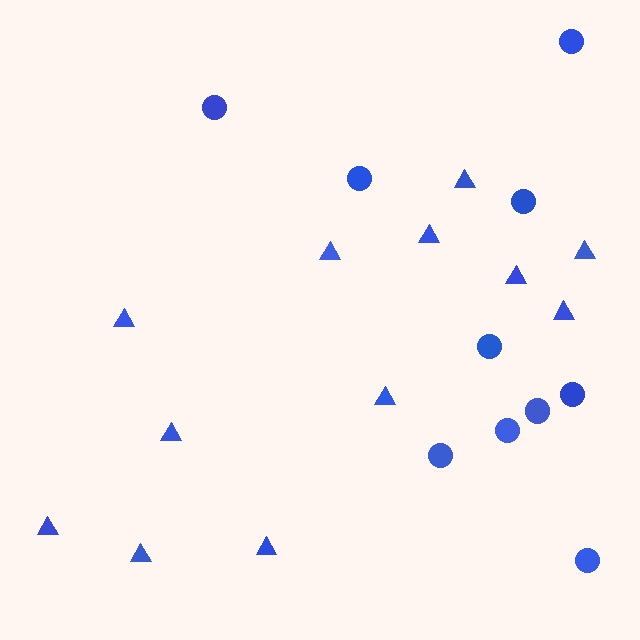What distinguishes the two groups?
There are 2 groups: one group of triangles (12) and one group of circles (10).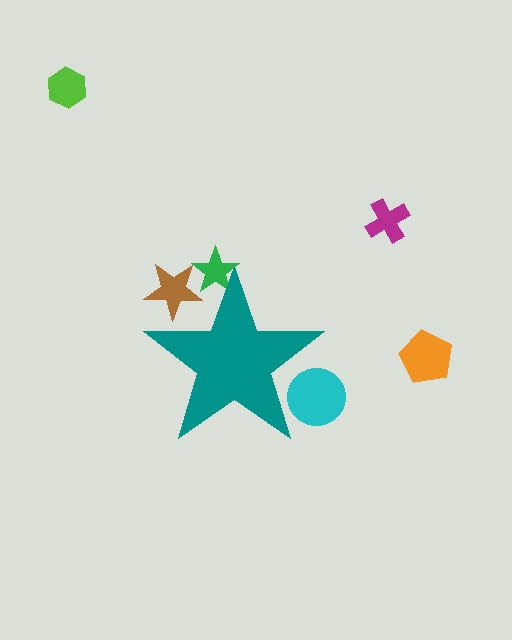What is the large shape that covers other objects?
A teal star.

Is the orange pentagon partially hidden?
No, the orange pentagon is fully visible.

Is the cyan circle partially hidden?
Yes, the cyan circle is partially hidden behind the teal star.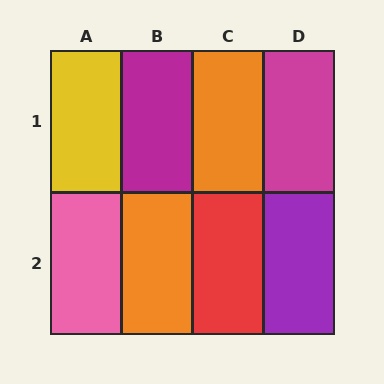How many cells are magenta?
2 cells are magenta.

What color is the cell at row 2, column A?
Pink.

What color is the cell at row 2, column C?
Red.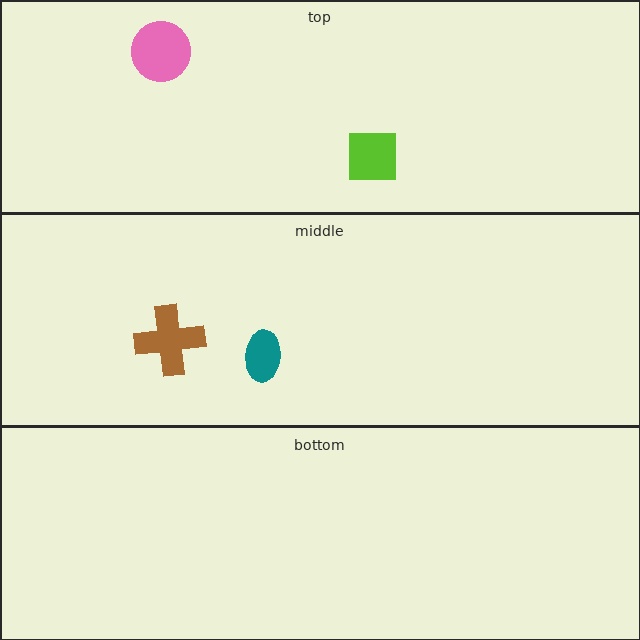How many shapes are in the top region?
2.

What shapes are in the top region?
The lime square, the pink circle.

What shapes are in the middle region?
The teal ellipse, the brown cross.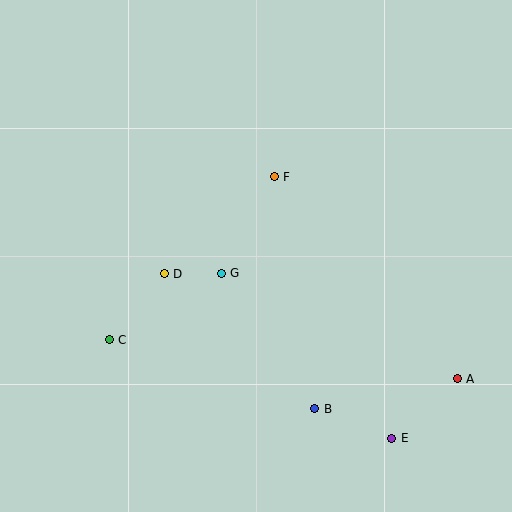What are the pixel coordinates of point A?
Point A is at (457, 379).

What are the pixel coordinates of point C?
Point C is at (109, 340).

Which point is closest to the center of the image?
Point G at (221, 273) is closest to the center.